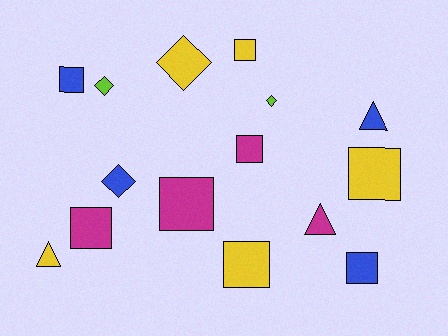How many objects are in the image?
There are 15 objects.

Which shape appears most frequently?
Square, with 8 objects.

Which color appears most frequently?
Yellow, with 5 objects.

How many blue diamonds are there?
There is 1 blue diamond.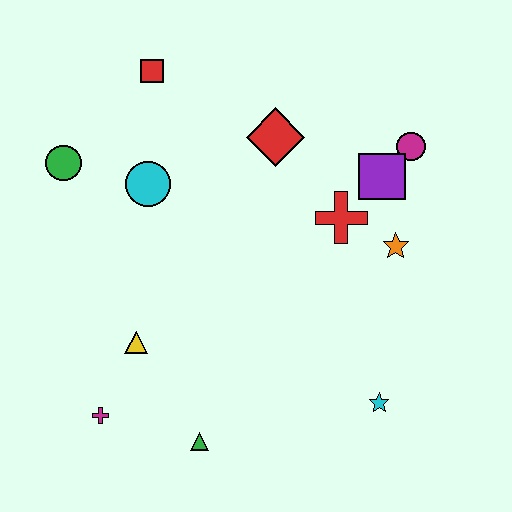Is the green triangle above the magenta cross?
No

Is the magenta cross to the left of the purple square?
Yes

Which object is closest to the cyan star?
The orange star is closest to the cyan star.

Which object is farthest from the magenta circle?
The magenta cross is farthest from the magenta circle.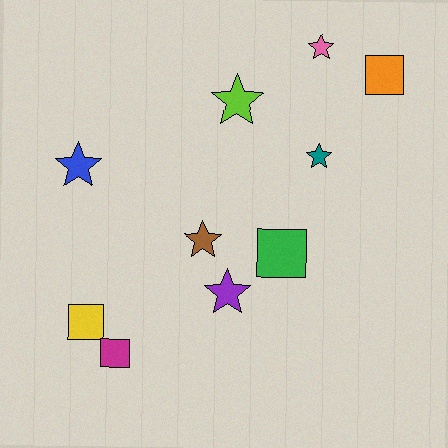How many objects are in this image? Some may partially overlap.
There are 10 objects.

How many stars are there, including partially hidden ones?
There are 6 stars.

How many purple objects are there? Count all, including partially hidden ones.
There is 1 purple object.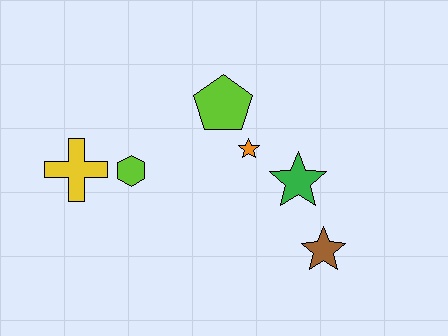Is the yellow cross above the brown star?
Yes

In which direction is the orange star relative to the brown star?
The orange star is above the brown star.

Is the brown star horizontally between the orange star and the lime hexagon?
No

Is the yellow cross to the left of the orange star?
Yes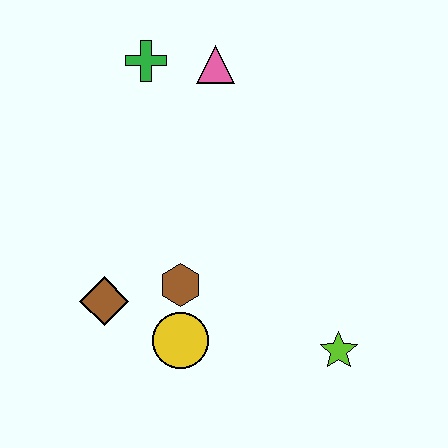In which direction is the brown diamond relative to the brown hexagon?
The brown diamond is to the left of the brown hexagon.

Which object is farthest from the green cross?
The lime star is farthest from the green cross.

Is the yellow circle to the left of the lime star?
Yes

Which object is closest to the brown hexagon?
The yellow circle is closest to the brown hexagon.